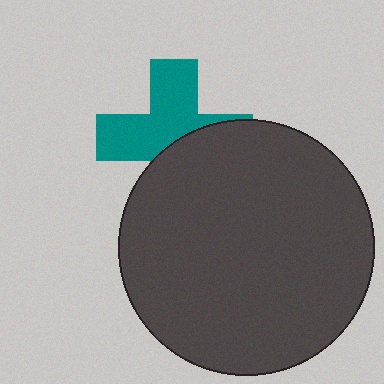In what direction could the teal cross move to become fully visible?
The teal cross could move up. That would shift it out from behind the dark gray circle entirely.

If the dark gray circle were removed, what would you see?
You would see the complete teal cross.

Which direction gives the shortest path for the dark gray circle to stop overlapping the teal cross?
Moving down gives the shortest separation.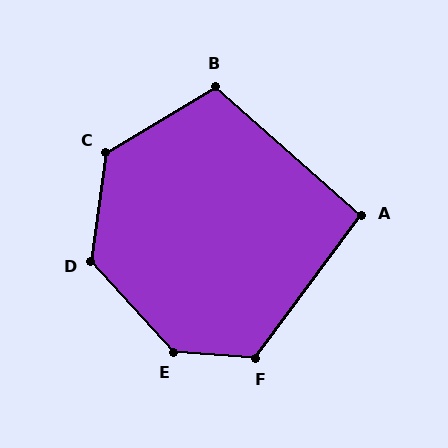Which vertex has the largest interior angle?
E, at approximately 136 degrees.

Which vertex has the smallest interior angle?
A, at approximately 95 degrees.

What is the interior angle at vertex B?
Approximately 107 degrees (obtuse).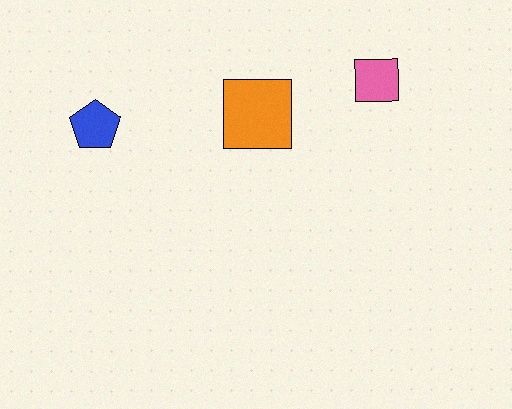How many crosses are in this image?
There are no crosses.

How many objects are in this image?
There are 3 objects.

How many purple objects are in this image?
There are no purple objects.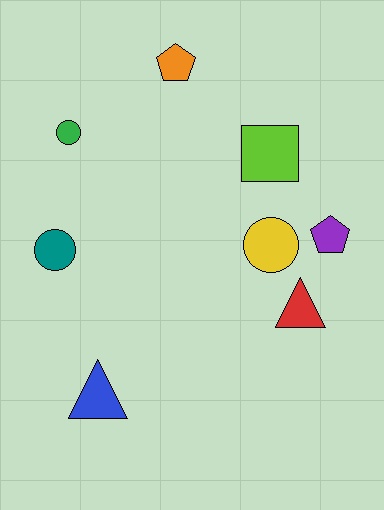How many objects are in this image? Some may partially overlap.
There are 8 objects.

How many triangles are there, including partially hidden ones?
There are 2 triangles.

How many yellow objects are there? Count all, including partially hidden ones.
There is 1 yellow object.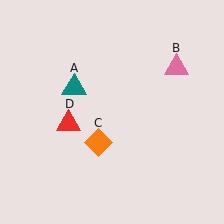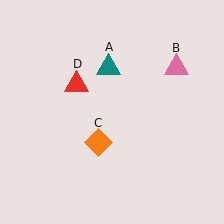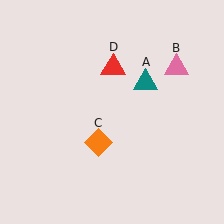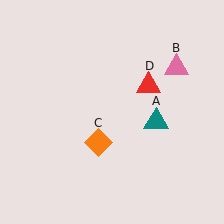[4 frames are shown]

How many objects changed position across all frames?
2 objects changed position: teal triangle (object A), red triangle (object D).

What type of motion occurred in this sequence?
The teal triangle (object A), red triangle (object D) rotated clockwise around the center of the scene.